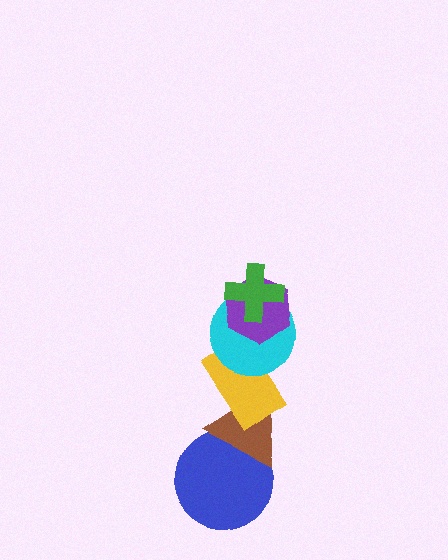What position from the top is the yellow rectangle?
The yellow rectangle is 4th from the top.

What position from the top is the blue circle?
The blue circle is 6th from the top.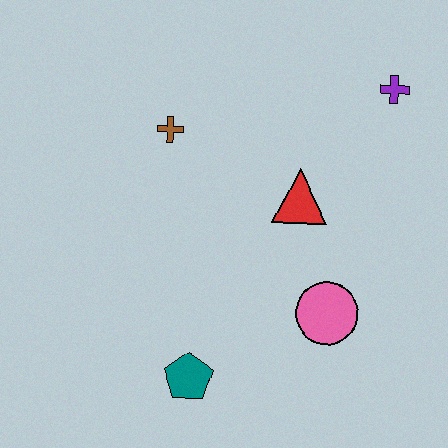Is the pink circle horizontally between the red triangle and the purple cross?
Yes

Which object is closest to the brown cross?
The red triangle is closest to the brown cross.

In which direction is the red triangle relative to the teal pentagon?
The red triangle is above the teal pentagon.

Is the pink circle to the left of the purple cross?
Yes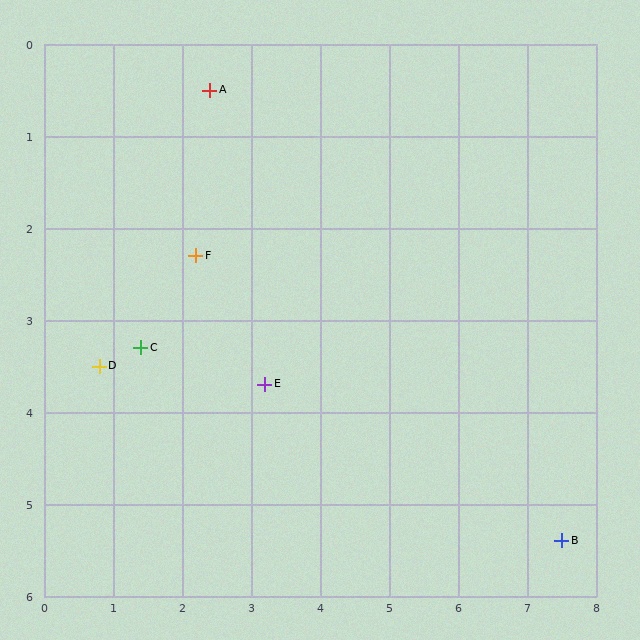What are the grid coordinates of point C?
Point C is at approximately (1.4, 3.3).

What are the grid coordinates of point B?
Point B is at approximately (7.5, 5.4).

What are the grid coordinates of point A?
Point A is at approximately (2.4, 0.5).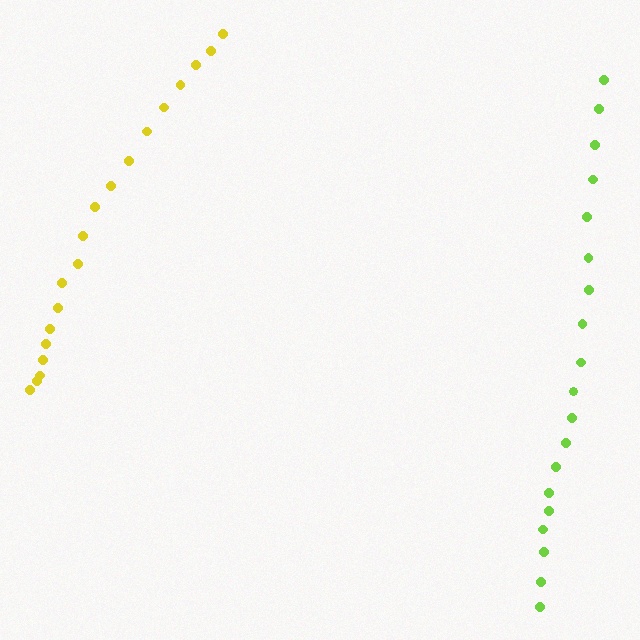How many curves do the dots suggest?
There are 2 distinct paths.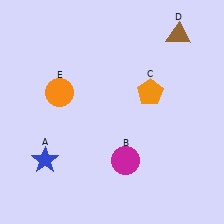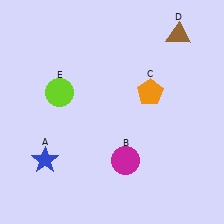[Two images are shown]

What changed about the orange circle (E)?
In Image 1, E is orange. In Image 2, it changed to lime.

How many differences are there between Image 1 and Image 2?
There is 1 difference between the two images.